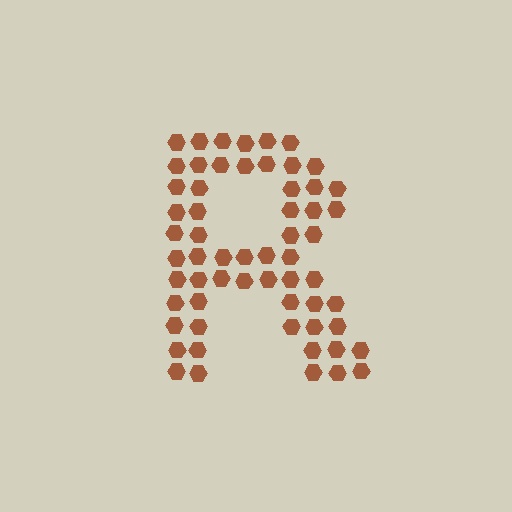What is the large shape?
The large shape is the letter R.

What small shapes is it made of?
It is made of small hexagons.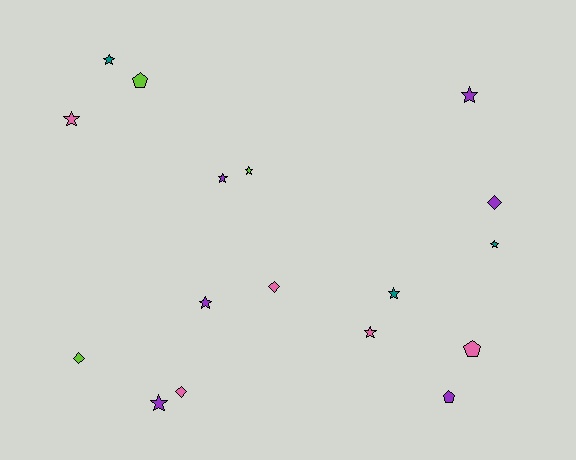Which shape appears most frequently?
Star, with 10 objects.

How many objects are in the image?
There are 17 objects.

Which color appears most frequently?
Purple, with 6 objects.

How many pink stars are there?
There are 2 pink stars.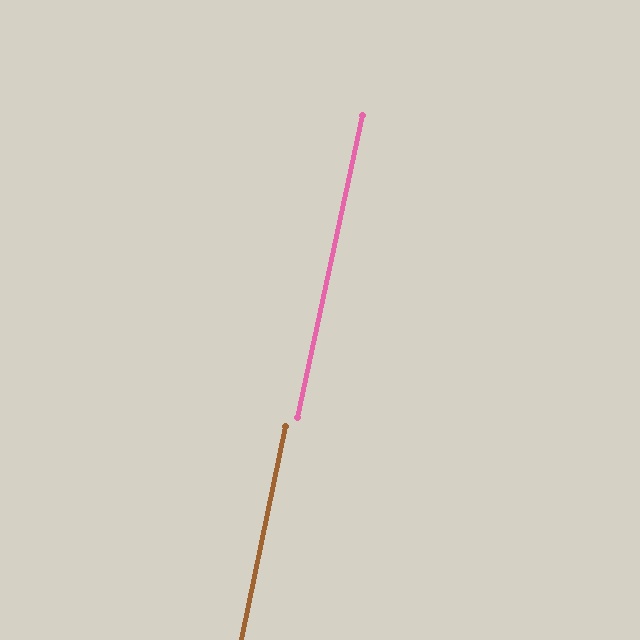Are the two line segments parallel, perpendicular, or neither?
Parallel — their directions differ by only 0.4°.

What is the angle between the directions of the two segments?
Approximately 0 degrees.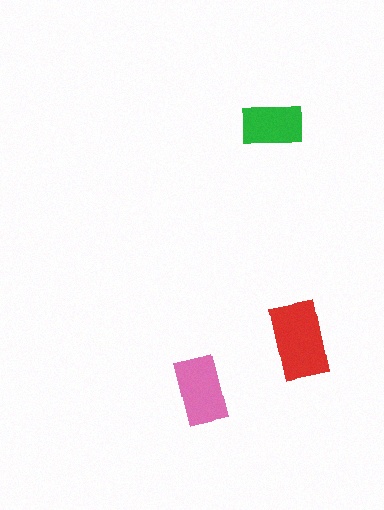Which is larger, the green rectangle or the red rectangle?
The red one.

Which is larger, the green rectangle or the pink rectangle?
The pink one.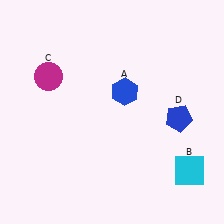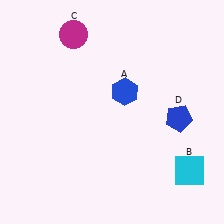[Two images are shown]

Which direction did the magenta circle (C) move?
The magenta circle (C) moved up.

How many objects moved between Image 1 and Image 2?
1 object moved between the two images.